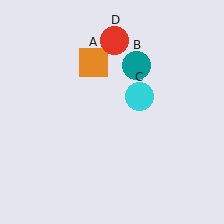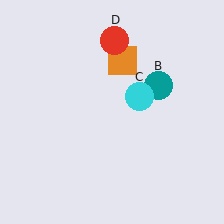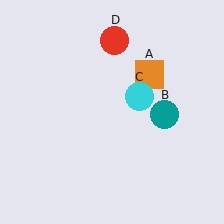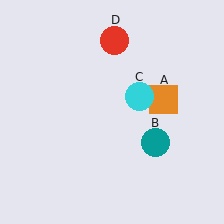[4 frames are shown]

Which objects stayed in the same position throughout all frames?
Cyan circle (object C) and red circle (object D) remained stationary.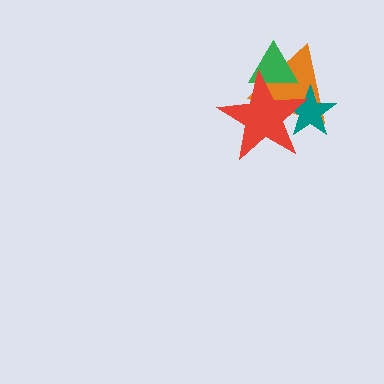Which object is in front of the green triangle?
The red star is in front of the green triangle.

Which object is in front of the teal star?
The red star is in front of the teal star.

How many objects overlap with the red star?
3 objects overlap with the red star.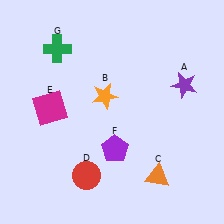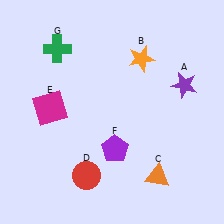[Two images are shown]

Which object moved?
The orange star (B) moved up.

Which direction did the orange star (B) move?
The orange star (B) moved up.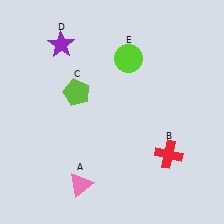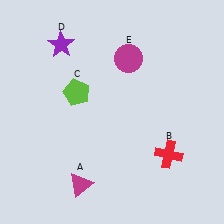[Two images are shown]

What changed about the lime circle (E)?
In Image 1, E is lime. In Image 2, it changed to magenta.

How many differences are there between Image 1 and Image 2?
There are 2 differences between the two images.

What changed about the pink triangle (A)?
In Image 1, A is pink. In Image 2, it changed to magenta.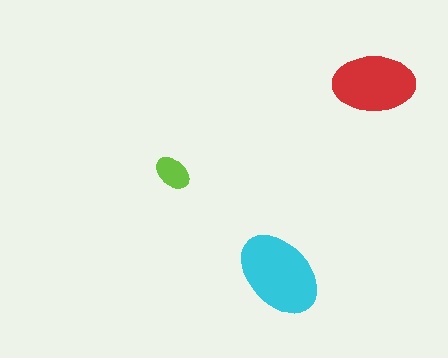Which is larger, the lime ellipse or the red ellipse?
The red one.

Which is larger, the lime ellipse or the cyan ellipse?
The cyan one.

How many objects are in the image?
There are 3 objects in the image.